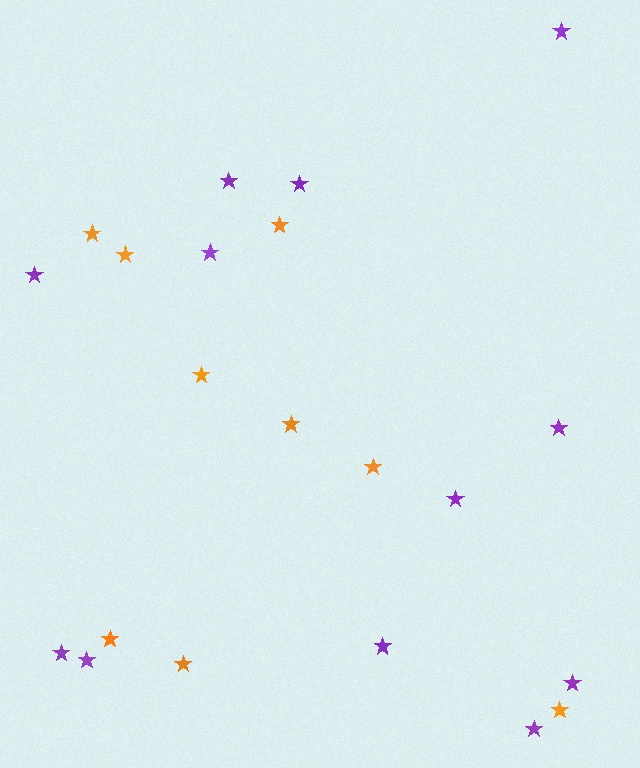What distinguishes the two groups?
There are 2 groups: one group of purple stars (12) and one group of orange stars (9).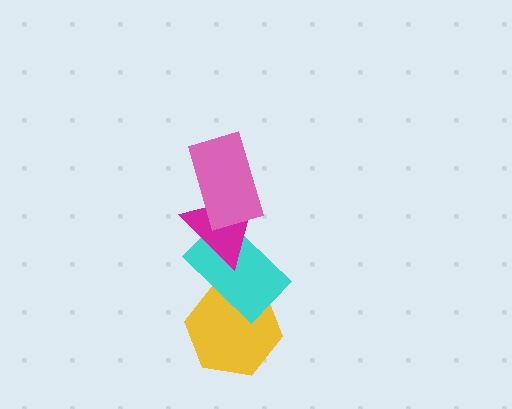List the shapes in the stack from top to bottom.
From top to bottom: the pink rectangle, the magenta triangle, the cyan rectangle, the yellow hexagon.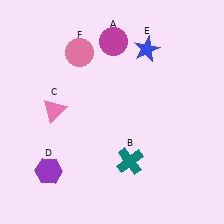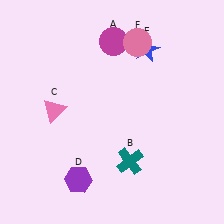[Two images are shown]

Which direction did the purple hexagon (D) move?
The purple hexagon (D) moved right.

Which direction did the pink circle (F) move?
The pink circle (F) moved right.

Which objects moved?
The objects that moved are: the purple hexagon (D), the pink circle (F).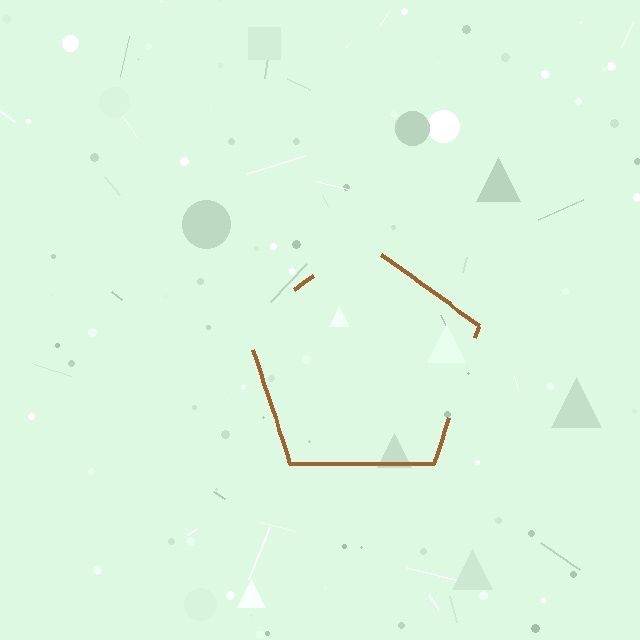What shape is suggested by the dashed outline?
The dashed outline suggests a pentagon.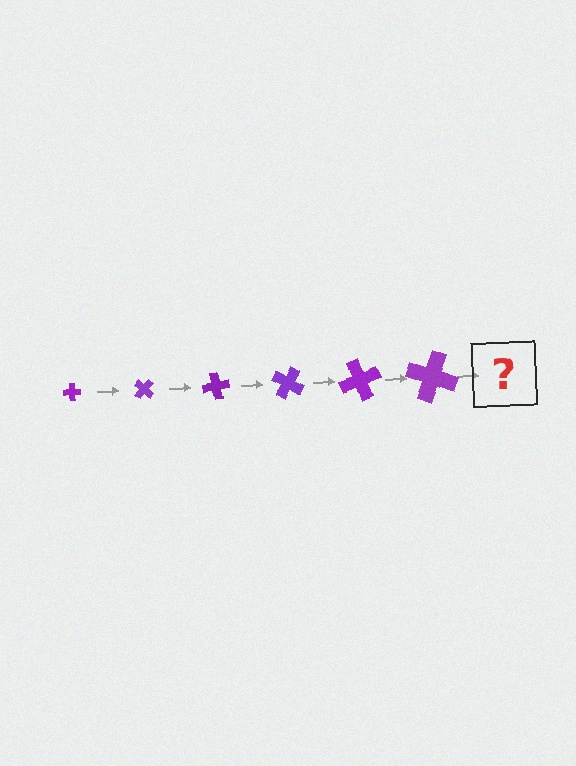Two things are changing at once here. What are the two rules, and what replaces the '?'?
The two rules are that the cross grows larger each step and it rotates 40 degrees each step. The '?' should be a cross, larger than the previous one and rotated 240 degrees from the start.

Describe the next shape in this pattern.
It should be a cross, larger than the previous one and rotated 240 degrees from the start.